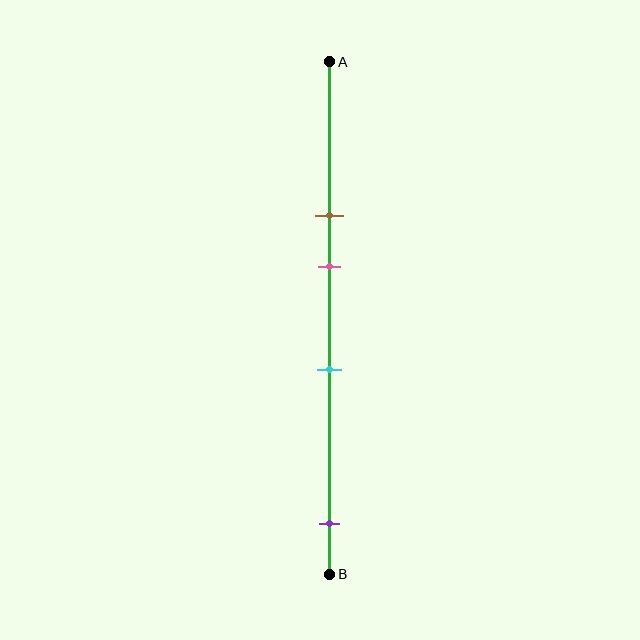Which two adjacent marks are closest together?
The brown and pink marks are the closest adjacent pair.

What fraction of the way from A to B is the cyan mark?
The cyan mark is approximately 60% (0.6) of the way from A to B.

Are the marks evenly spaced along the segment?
No, the marks are not evenly spaced.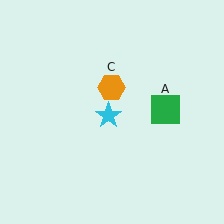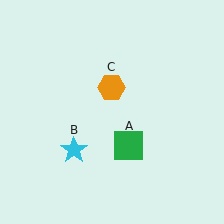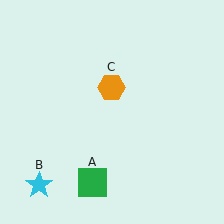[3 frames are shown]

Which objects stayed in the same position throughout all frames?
Orange hexagon (object C) remained stationary.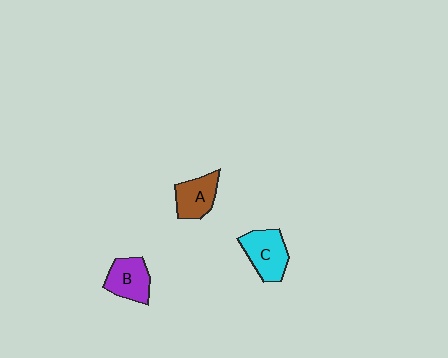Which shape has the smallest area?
Shape A (brown).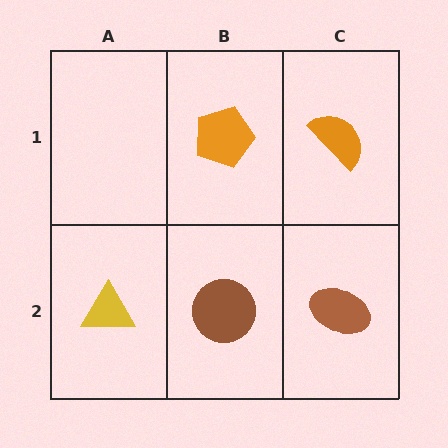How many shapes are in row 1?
2 shapes.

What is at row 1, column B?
An orange pentagon.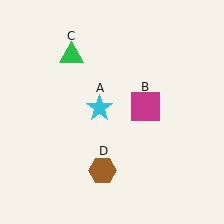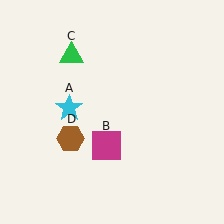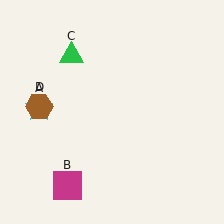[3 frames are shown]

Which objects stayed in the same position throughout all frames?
Green triangle (object C) remained stationary.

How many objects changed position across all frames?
3 objects changed position: cyan star (object A), magenta square (object B), brown hexagon (object D).